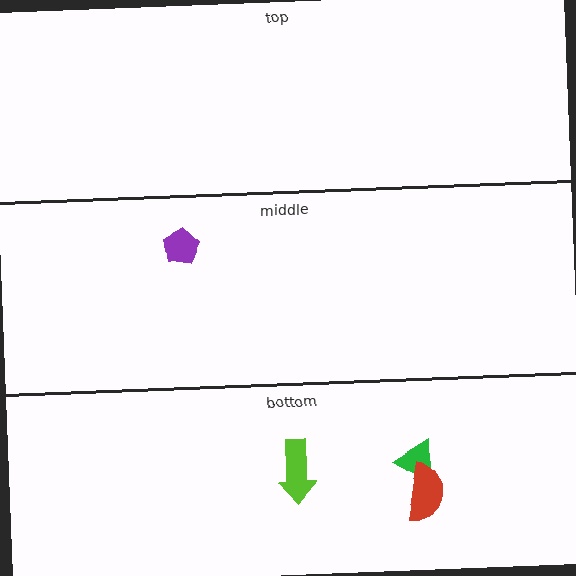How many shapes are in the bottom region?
3.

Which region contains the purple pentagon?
The middle region.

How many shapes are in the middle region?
1.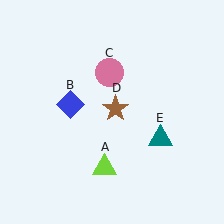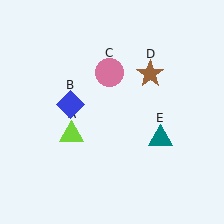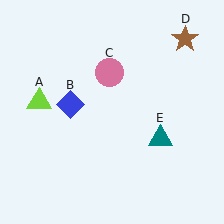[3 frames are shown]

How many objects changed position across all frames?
2 objects changed position: lime triangle (object A), brown star (object D).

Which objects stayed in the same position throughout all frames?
Blue diamond (object B) and pink circle (object C) and teal triangle (object E) remained stationary.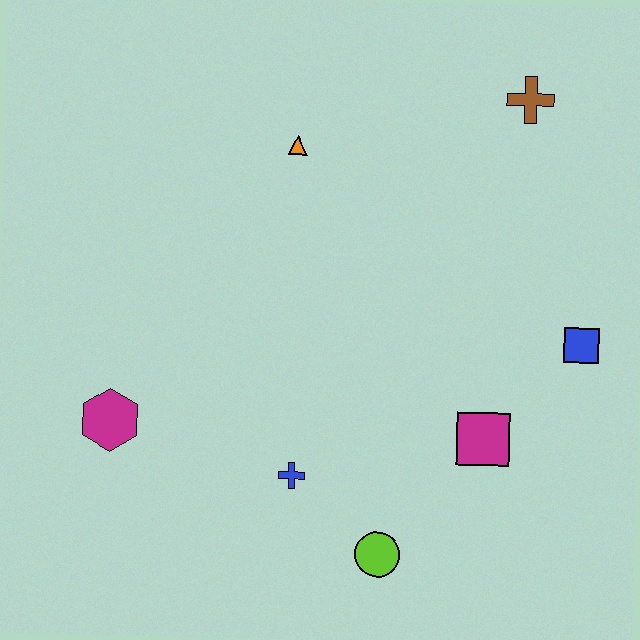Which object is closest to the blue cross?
The lime circle is closest to the blue cross.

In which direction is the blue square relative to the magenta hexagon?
The blue square is to the right of the magenta hexagon.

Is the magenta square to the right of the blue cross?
Yes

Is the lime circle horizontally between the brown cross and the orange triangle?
Yes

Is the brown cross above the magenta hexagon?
Yes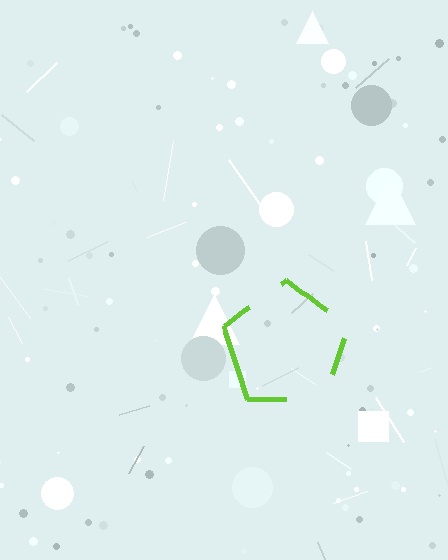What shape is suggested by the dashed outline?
The dashed outline suggests a pentagon.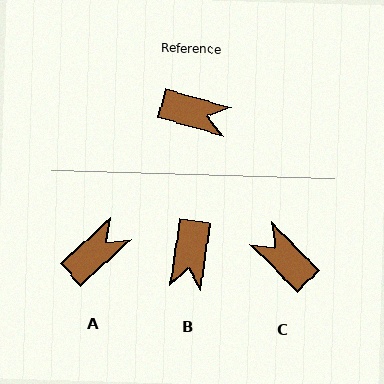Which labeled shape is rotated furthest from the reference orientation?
C, about 151 degrees away.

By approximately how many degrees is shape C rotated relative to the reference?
Approximately 151 degrees counter-clockwise.